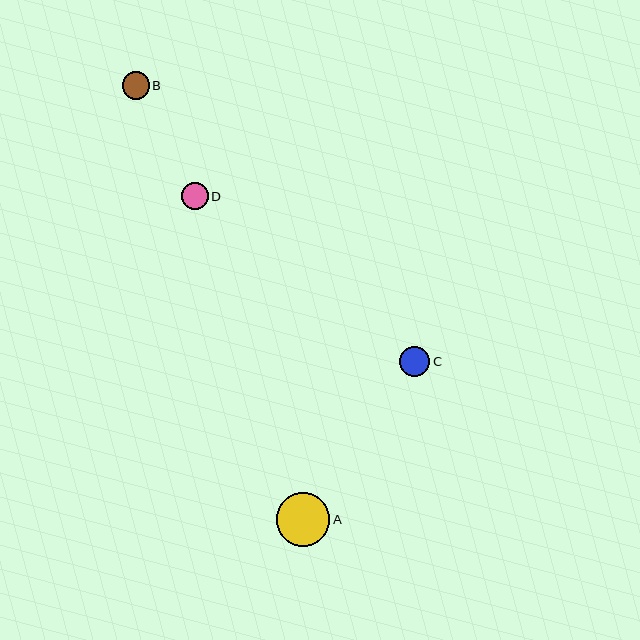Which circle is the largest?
Circle A is the largest with a size of approximately 54 pixels.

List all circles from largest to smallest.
From largest to smallest: A, C, B, D.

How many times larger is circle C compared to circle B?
Circle C is approximately 1.1 times the size of circle B.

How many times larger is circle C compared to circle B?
Circle C is approximately 1.1 times the size of circle B.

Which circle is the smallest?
Circle D is the smallest with a size of approximately 27 pixels.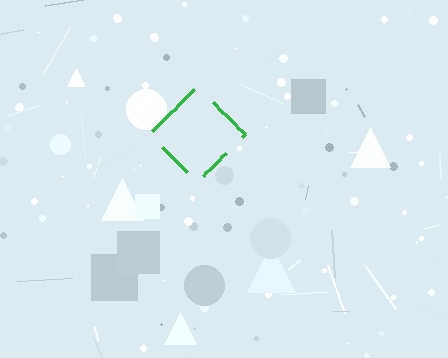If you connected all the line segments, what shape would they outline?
They would outline a diamond.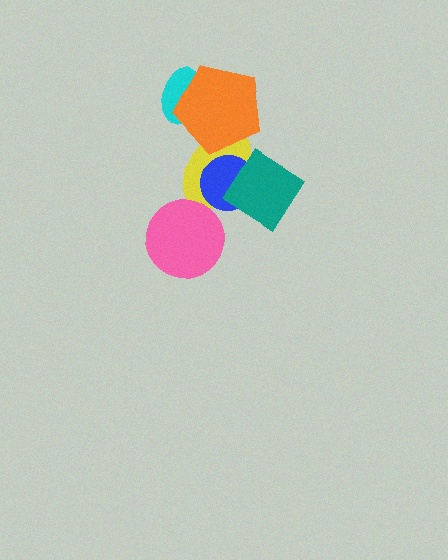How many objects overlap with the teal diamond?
2 objects overlap with the teal diamond.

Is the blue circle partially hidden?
Yes, it is partially covered by another shape.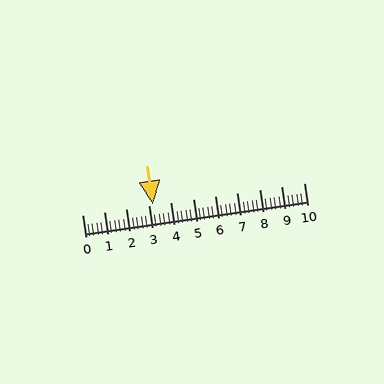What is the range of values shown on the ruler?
The ruler shows values from 0 to 10.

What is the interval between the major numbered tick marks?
The major tick marks are spaced 1 units apart.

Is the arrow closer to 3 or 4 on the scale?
The arrow is closer to 3.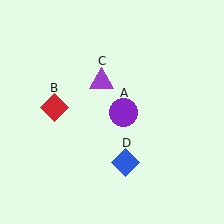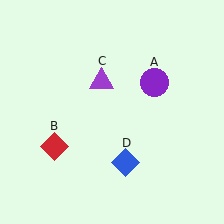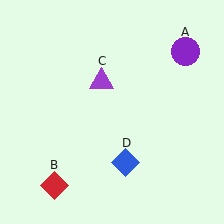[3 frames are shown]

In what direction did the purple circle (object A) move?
The purple circle (object A) moved up and to the right.